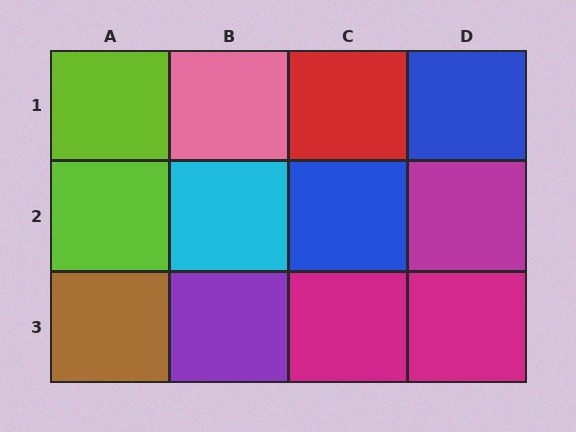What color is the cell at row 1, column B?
Pink.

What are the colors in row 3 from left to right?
Brown, purple, magenta, magenta.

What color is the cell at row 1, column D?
Blue.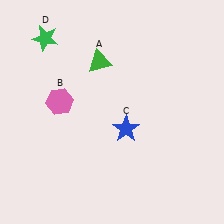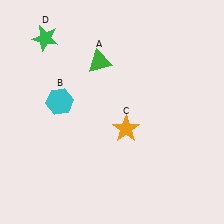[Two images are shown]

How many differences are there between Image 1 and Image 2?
There are 2 differences between the two images.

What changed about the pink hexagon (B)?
In Image 1, B is pink. In Image 2, it changed to cyan.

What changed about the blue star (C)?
In Image 1, C is blue. In Image 2, it changed to orange.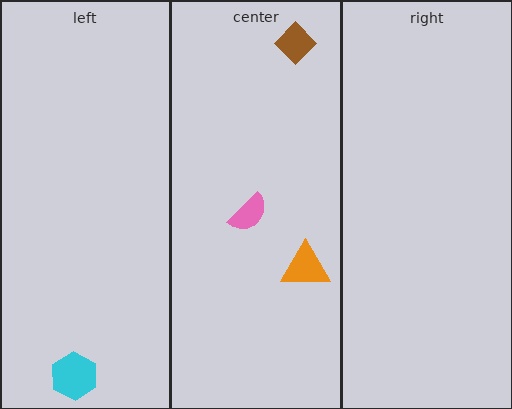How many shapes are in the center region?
3.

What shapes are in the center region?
The pink semicircle, the orange triangle, the brown diamond.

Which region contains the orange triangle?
The center region.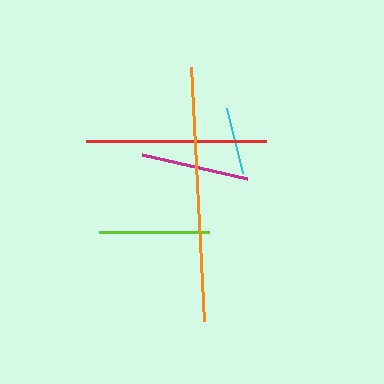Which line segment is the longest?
The orange line is the longest at approximately 254 pixels.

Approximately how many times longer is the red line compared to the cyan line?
The red line is approximately 2.7 times the length of the cyan line.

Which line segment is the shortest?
The cyan line is the shortest at approximately 67 pixels.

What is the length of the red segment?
The red segment is approximately 180 pixels long.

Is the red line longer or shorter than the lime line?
The red line is longer than the lime line.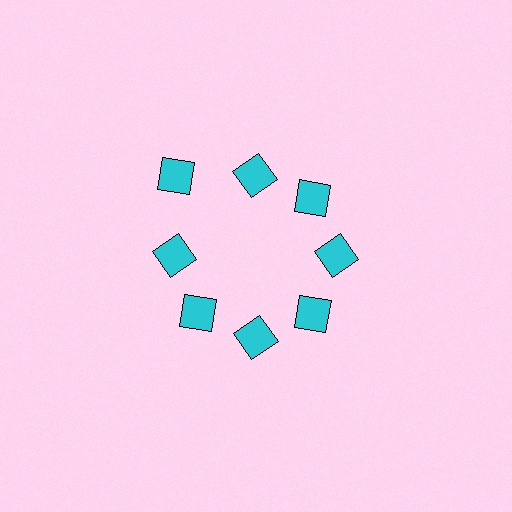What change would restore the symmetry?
The symmetry would be restored by moving it inward, back onto the ring so that all 8 diamonds sit at equal angles and equal distance from the center.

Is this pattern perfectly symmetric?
No. The 8 cyan diamonds are arranged in a ring, but one element near the 10 o'clock position is pushed outward from the center, breaking the 8-fold rotational symmetry.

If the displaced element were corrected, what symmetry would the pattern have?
It would have 8-fold rotational symmetry — the pattern would map onto itself every 45 degrees.